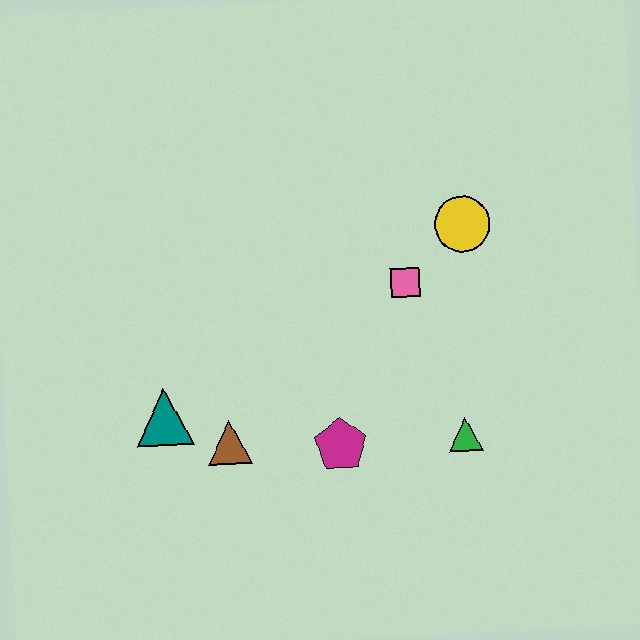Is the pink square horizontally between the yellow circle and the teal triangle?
Yes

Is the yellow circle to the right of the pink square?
Yes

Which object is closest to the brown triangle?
The teal triangle is closest to the brown triangle.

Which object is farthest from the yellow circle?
The teal triangle is farthest from the yellow circle.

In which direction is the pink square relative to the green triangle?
The pink square is above the green triangle.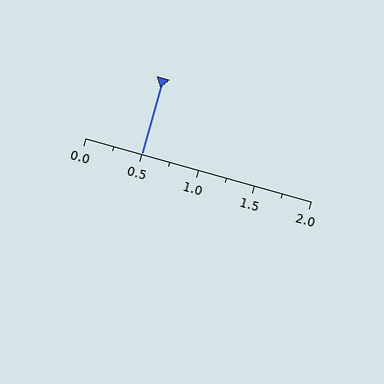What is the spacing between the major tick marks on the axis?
The major ticks are spaced 0.5 apart.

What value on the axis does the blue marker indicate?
The marker indicates approximately 0.5.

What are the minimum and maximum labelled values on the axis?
The axis runs from 0.0 to 2.0.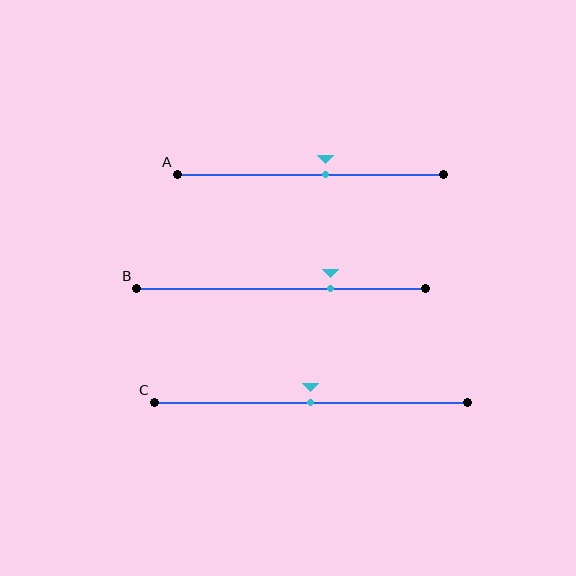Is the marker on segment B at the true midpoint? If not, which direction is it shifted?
No, the marker on segment B is shifted to the right by about 17% of the segment length.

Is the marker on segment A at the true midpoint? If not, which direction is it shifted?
No, the marker on segment A is shifted to the right by about 6% of the segment length.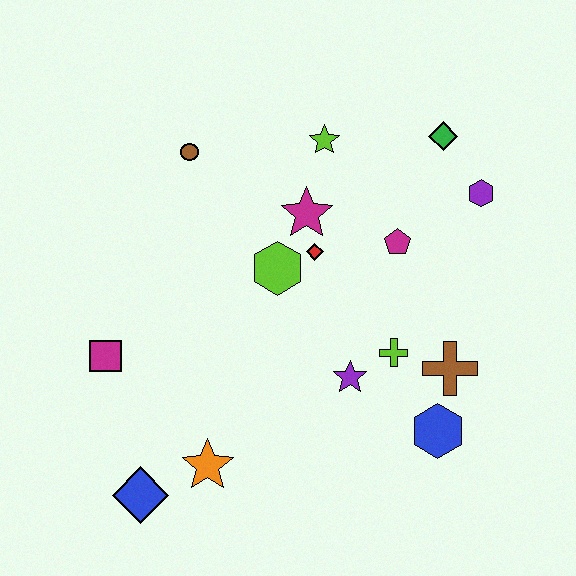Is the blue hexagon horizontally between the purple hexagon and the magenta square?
Yes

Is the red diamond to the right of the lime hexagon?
Yes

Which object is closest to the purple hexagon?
The green diamond is closest to the purple hexagon.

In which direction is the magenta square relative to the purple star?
The magenta square is to the left of the purple star.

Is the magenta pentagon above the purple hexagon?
No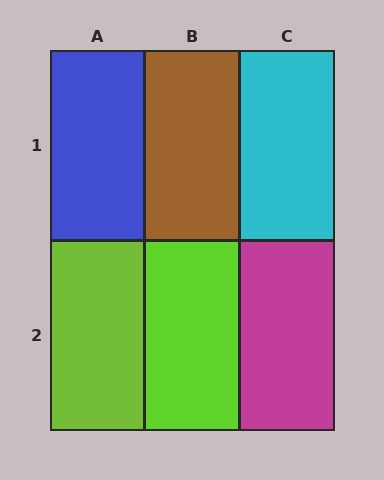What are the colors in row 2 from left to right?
Lime, lime, magenta.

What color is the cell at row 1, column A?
Blue.